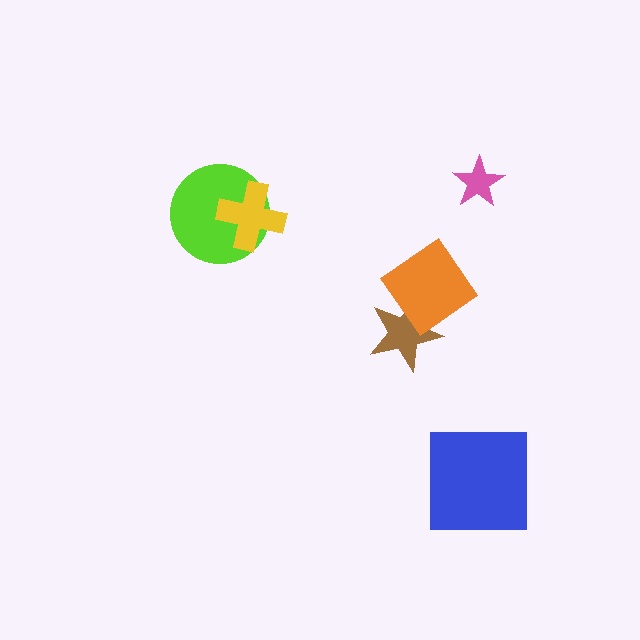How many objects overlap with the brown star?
1 object overlaps with the brown star.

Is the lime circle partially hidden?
Yes, it is partially covered by another shape.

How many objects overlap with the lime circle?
1 object overlaps with the lime circle.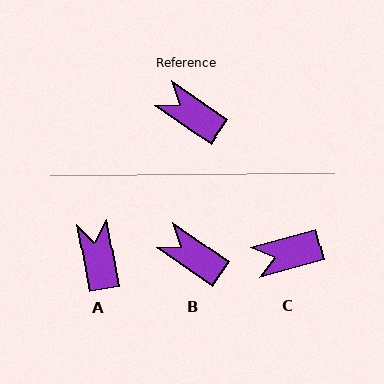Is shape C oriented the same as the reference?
No, it is off by about 50 degrees.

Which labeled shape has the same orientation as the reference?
B.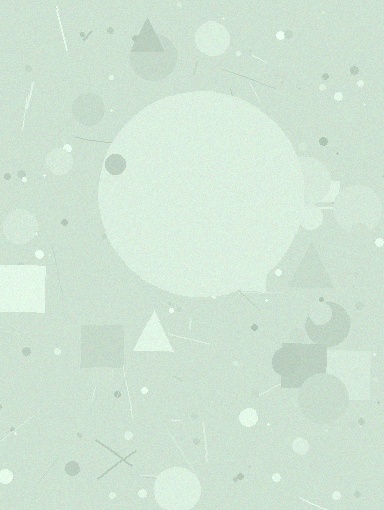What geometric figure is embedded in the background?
A circle is embedded in the background.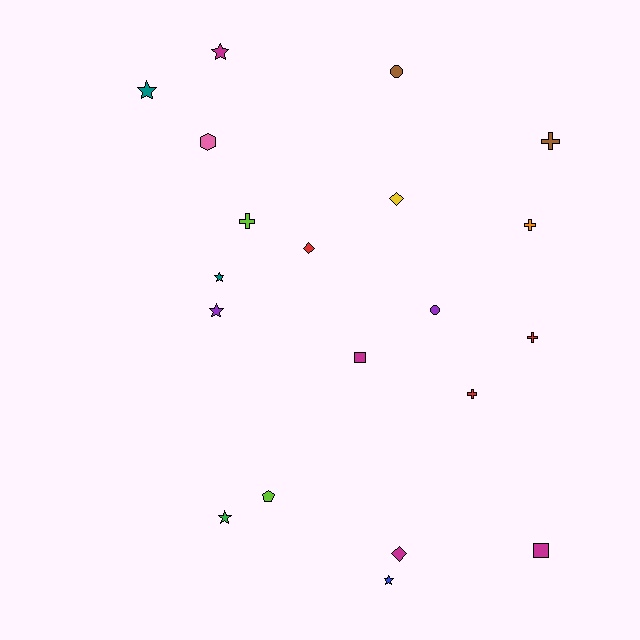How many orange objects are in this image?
There is 1 orange object.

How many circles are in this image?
There are 2 circles.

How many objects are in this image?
There are 20 objects.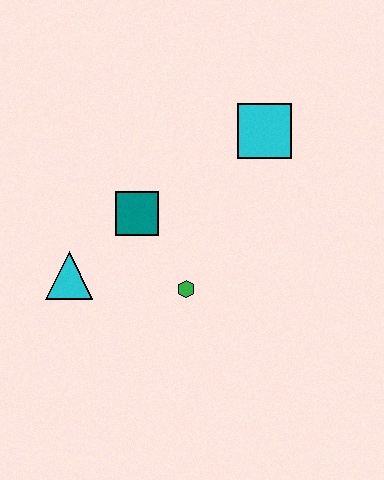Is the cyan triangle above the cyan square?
No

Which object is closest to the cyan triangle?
The teal square is closest to the cyan triangle.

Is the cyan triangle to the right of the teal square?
No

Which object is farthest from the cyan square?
The cyan triangle is farthest from the cyan square.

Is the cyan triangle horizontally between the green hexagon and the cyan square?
No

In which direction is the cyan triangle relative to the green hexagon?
The cyan triangle is to the left of the green hexagon.